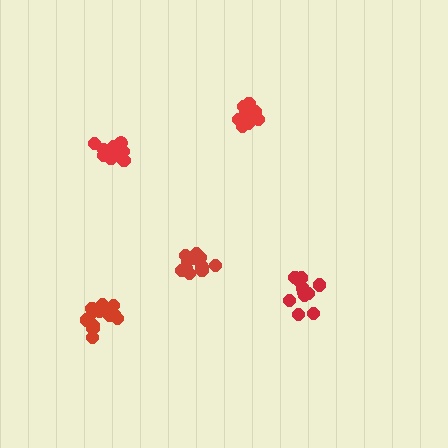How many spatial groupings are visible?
There are 5 spatial groupings.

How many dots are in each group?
Group 1: 12 dots, Group 2: 13 dots, Group 3: 10 dots, Group 4: 12 dots, Group 5: 12 dots (59 total).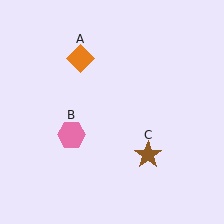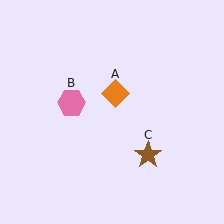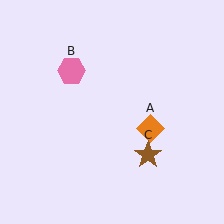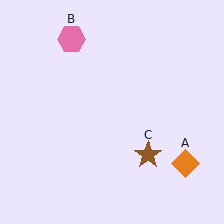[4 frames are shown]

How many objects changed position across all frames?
2 objects changed position: orange diamond (object A), pink hexagon (object B).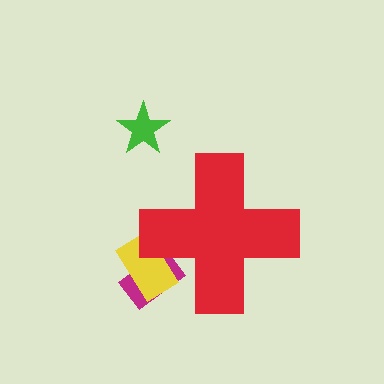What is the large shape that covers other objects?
A red cross.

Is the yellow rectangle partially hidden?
Yes, the yellow rectangle is partially hidden behind the red cross.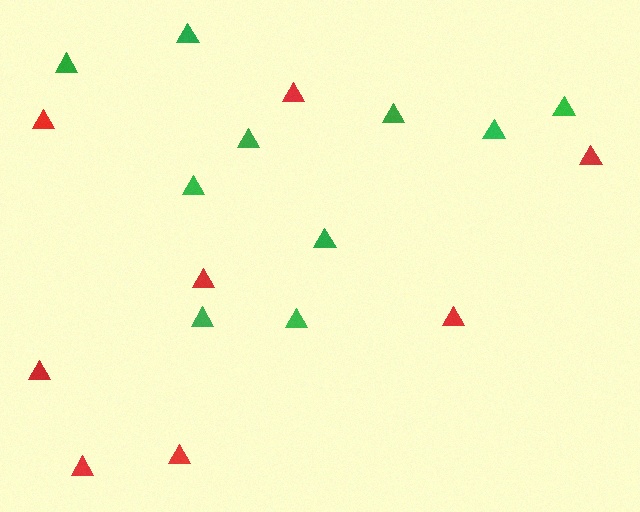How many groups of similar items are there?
There are 2 groups: one group of red triangles (8) and one group of green triangles (10).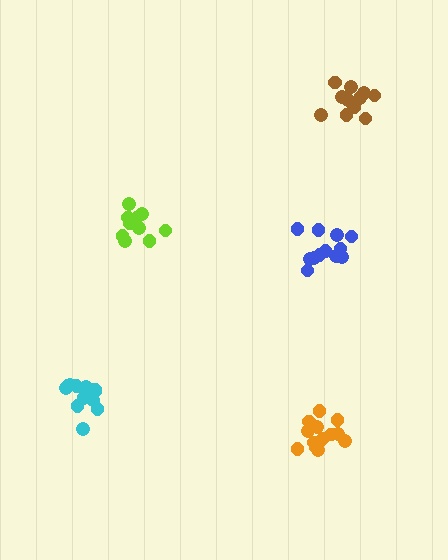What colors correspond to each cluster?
The clusters are colored: cyan, brown, orange, blue, lime.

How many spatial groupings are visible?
There are 5 spatial groupings.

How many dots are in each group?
Group 1: 13 dots, Group 2: 11 dots, Group 3: 13 dots, Group 4: 12 dots, Group 5: 10 dots (59 total).